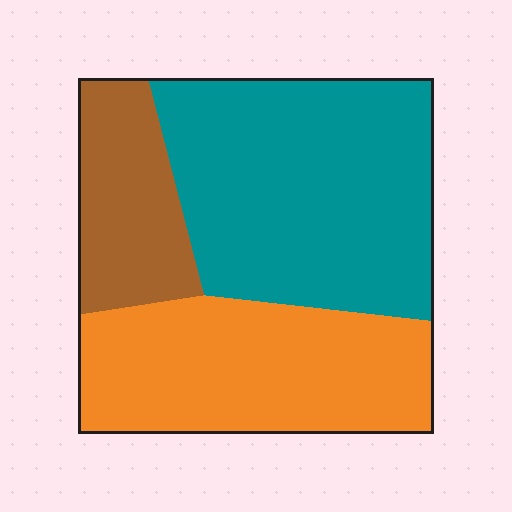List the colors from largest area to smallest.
From largest to smallest: teal, orange, brown.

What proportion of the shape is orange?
Orange covers roughly 35% of the shape.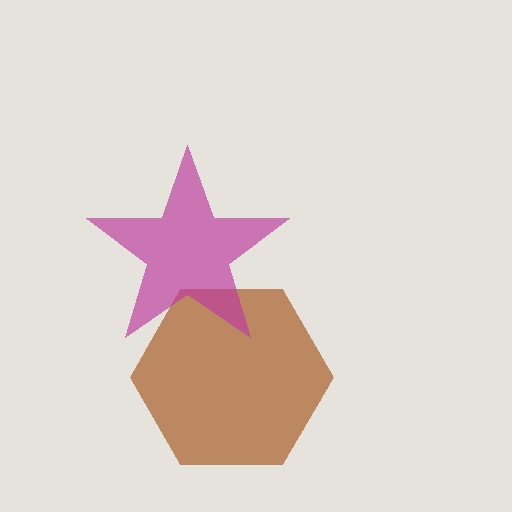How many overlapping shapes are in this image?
There are 2 overlapping shapes in the image.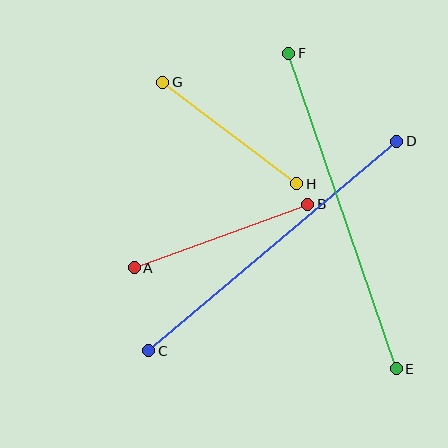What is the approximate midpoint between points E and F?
The midpoint is at approximately (342, 211) pixels.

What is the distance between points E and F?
The distance is approximately 333 pixels.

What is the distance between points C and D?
The distance is approximately 325 pixels.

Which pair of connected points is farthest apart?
Points E and F are farthest apart.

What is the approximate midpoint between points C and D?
The midpoint is at approximately (273, 246) pixels.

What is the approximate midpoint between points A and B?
The midpoint is at approximately (221, 236) pixels.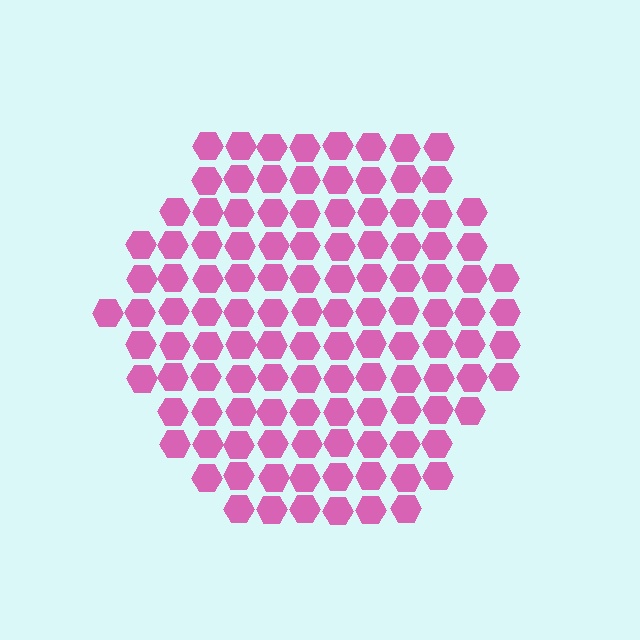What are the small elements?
The small elements are hexagons.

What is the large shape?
The large shape is a hexagon.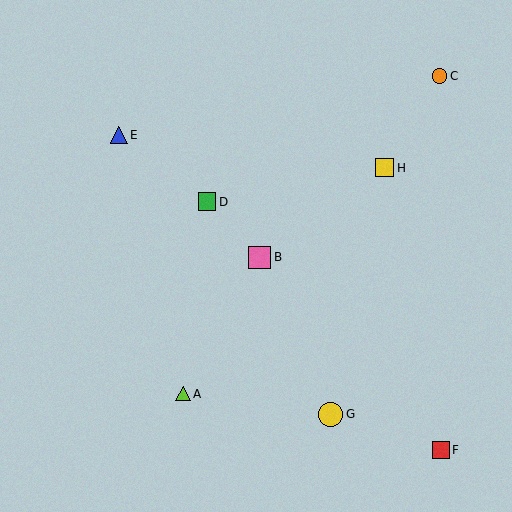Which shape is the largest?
The yellow circle (labeled G) is the largest.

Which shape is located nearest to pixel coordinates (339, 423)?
The yellow circle (labeled G) at (331, 414) is nearest to that location.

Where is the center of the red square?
The center of the red square is at (441, 450).